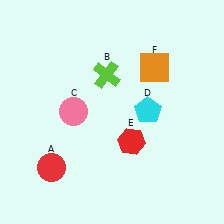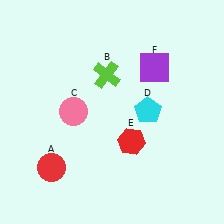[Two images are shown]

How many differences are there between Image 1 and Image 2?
There is 1 difference between the two images.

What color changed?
The square (F) changed from orange in Image 1 to purple in Image 2.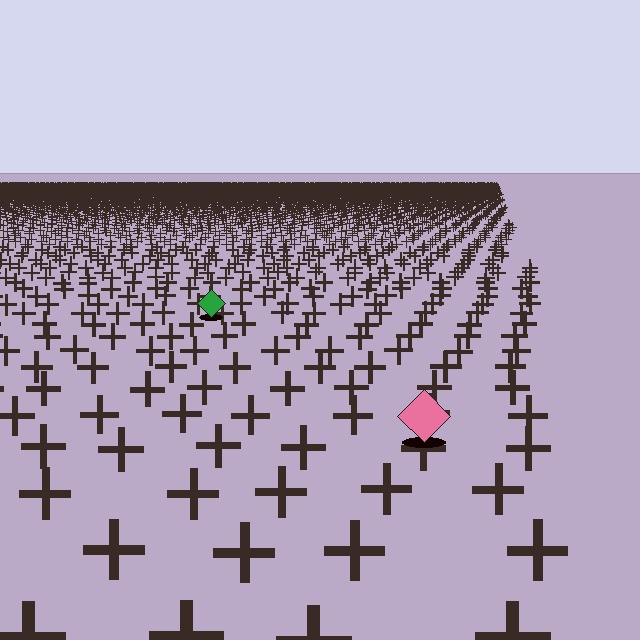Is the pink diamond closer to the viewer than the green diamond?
Yes. The pink diamond is closer — you can tell from the texture gradient: the ground texture is coarser near it.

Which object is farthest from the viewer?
The green diamond is farthest from the viewer. It appears smaller and the ground texture around it is denser.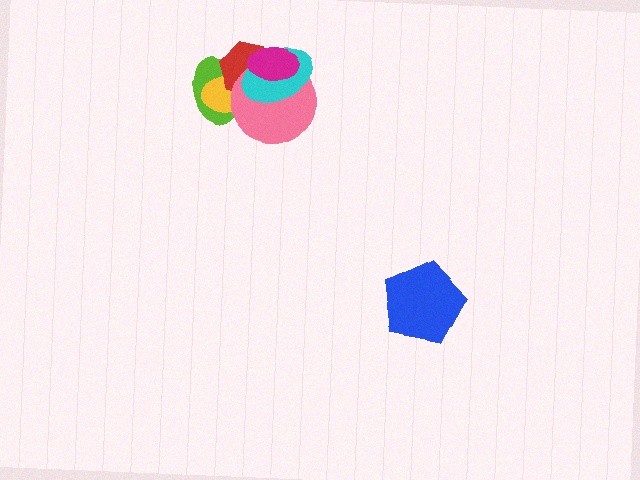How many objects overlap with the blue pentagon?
0 objects overlap with the blue pentagon.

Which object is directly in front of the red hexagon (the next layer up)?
The pink circle is directly in front of the red hexagon.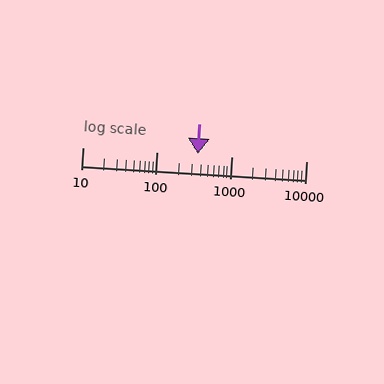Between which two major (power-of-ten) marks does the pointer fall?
The pointer is between 100 and 1000.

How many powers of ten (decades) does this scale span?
The scale spans 3 decades, from 10 to 10000.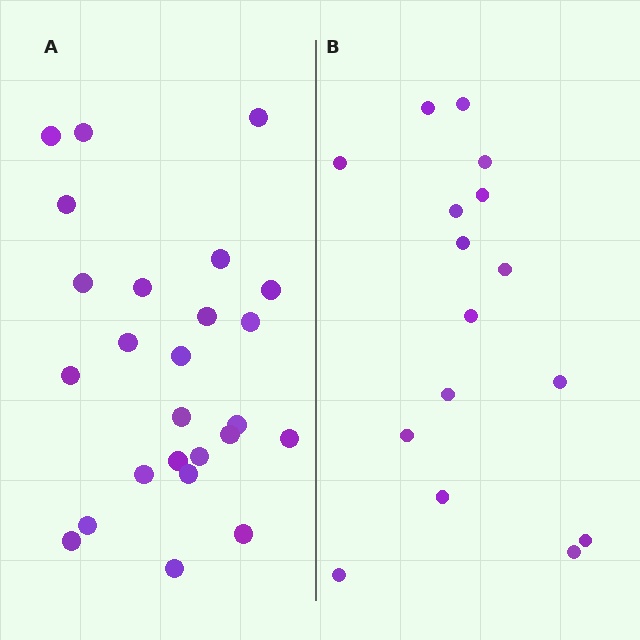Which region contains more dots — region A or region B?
Region A (the left region) has more dots.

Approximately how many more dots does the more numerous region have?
Region A has roughly 8 or so more dots than region B.